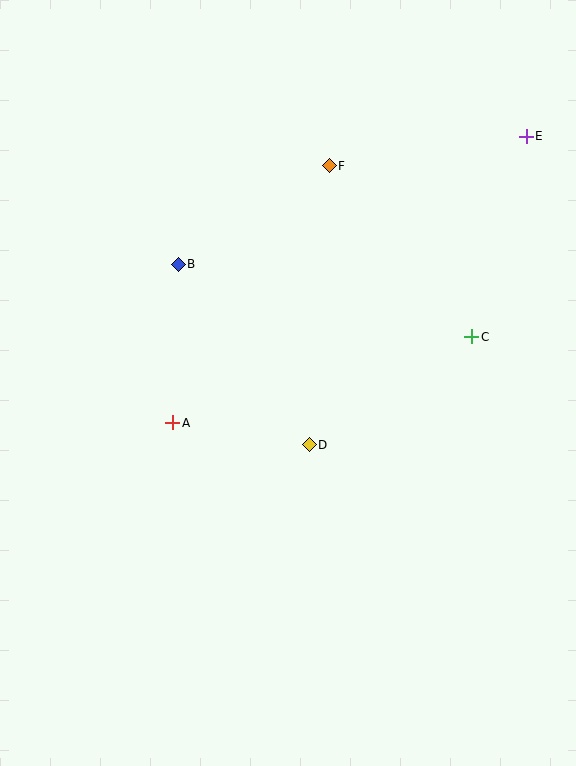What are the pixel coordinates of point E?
Point E is at (526, 136).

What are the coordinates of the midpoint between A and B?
The midpoint between A and B is at (175, 344).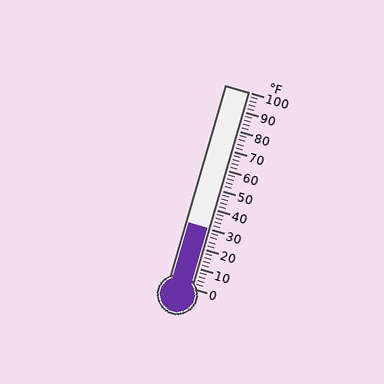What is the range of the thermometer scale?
The thermometer scale ranges from 0°F to 100°F.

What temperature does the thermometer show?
The thermometer shows approximately 30°F.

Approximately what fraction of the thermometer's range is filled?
The thermometer is filled to approximately 30% of its range.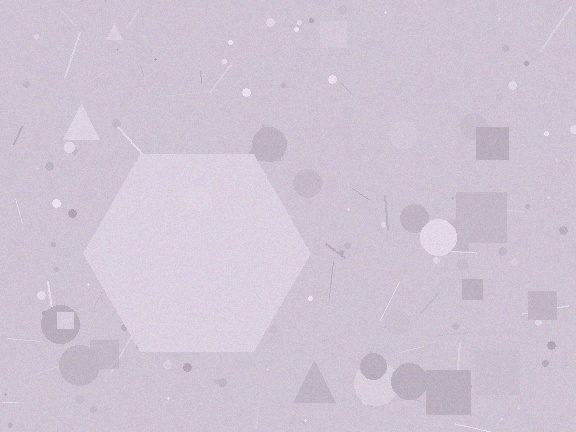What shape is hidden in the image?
A hexagon is hidden in the image.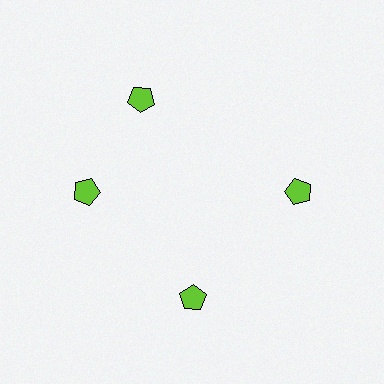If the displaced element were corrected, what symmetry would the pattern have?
It would have 4-fold rotational symmetry — the pattern would map onto itself every 90 degrees.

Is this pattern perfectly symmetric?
No. The 4 lime pentagons are arranged in a ring, but one element near the 12 o'clock position is rotated out of alignment along the ring, breaking the 4-fold rotational symmetry.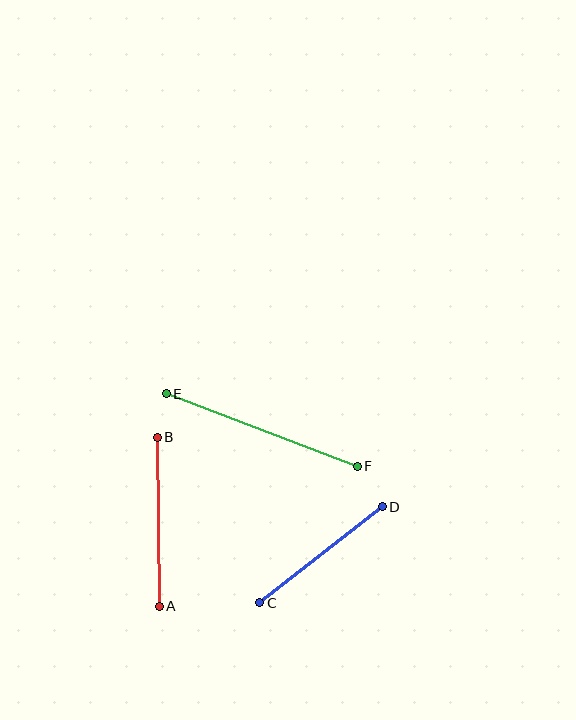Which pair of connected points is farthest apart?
Points E and F are farthest apart.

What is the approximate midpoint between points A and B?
The midpoint is at approximately (158, 522) pixels.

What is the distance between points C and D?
The distance is approximately 156 pixels.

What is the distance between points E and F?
The distance is approximately 204 pixels.